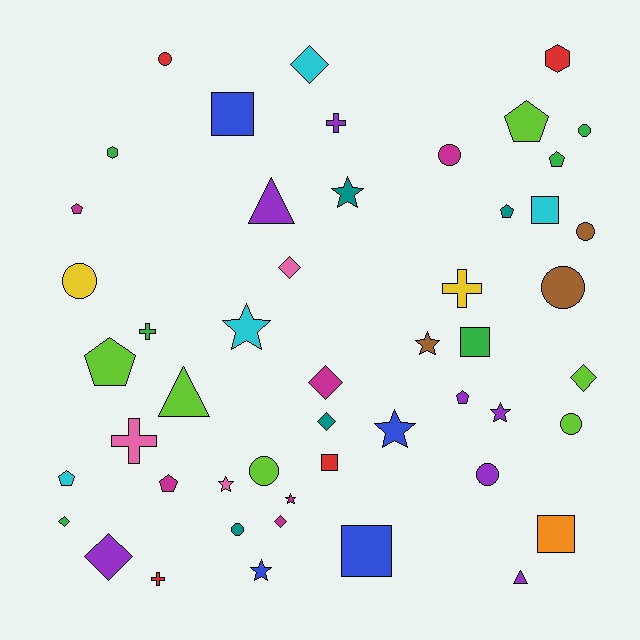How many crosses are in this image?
There are 5 crosses.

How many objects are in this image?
There are 50 objects.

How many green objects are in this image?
There are 6 green objects.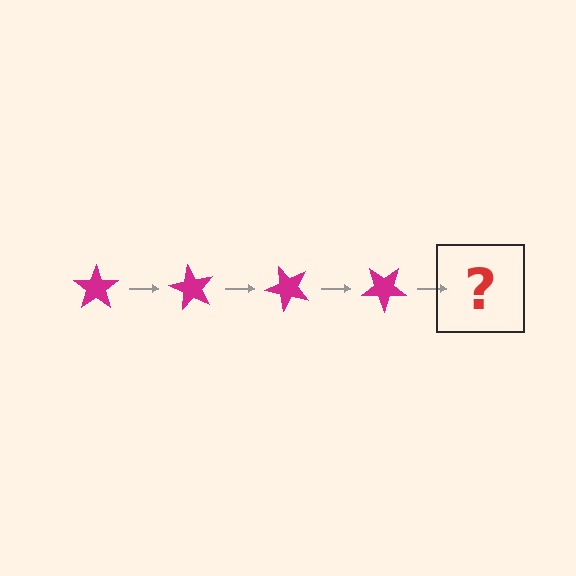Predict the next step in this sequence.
The next step is a magenta star rotated 240 degrees.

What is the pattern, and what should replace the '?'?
The pattern is that the star rotates 60 degrees each step. The '?' should be a magenta star rotated 240 degrees.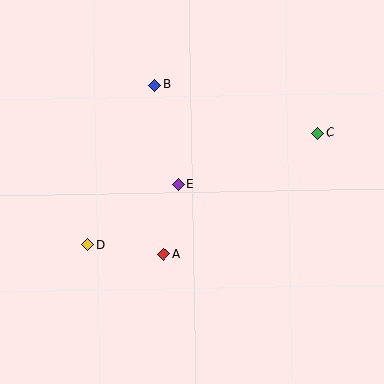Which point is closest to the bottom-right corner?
Point A is closest to the bottom-right corner.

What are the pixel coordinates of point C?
Point C is at (318, 133).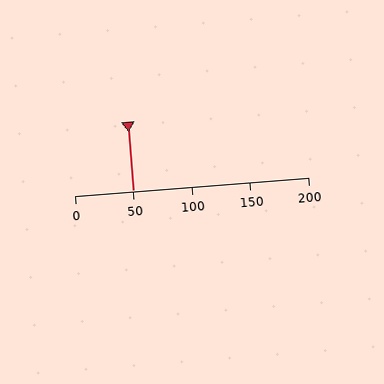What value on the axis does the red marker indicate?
The marker indicates approximately 50.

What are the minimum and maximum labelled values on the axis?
The axis runs from 0 to 200.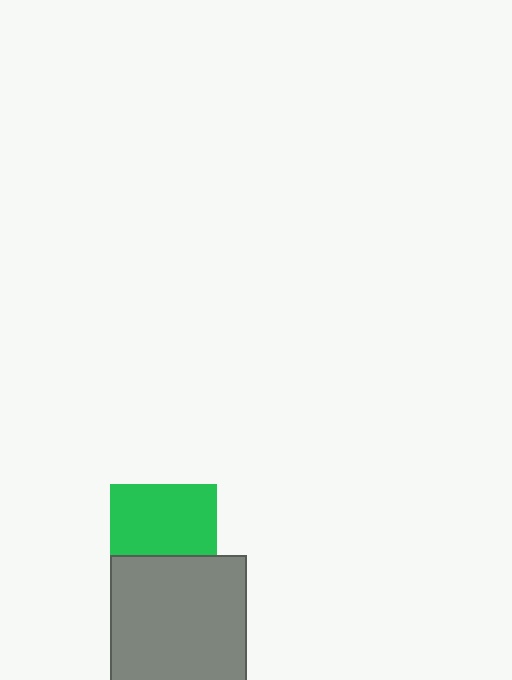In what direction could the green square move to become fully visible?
The green square could move up. That would shift it out from behind the gray square entirely.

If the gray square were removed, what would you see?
You would see the complete green square.